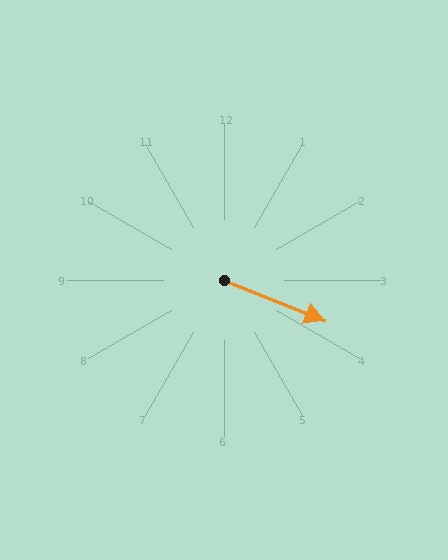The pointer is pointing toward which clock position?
Roughly 4 o'clock.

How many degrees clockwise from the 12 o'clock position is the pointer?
Approximately 112 degrees.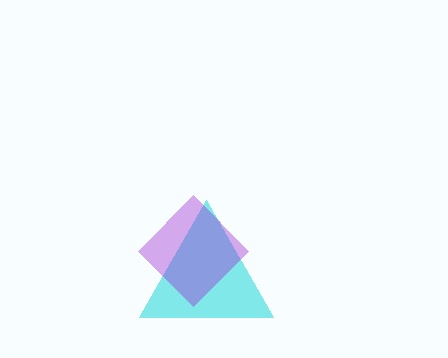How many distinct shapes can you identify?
There are 2 distinct shapes: a cyan triangle, a purple diamond.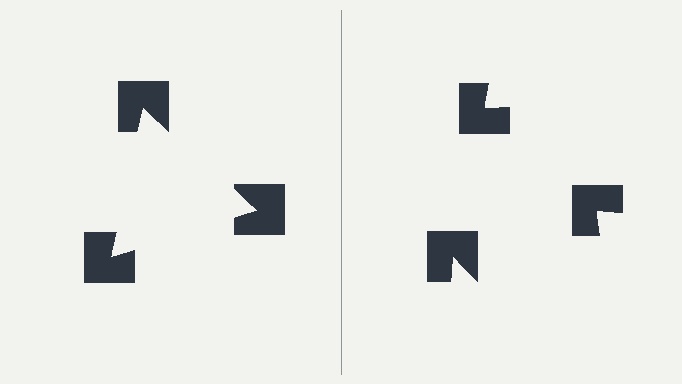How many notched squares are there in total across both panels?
6 — 3 on each side.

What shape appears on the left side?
An illusory triangle.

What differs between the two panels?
The notched squares are positioned identically on both sides; only the wedge orientations differ. On the left they align to a triangle; on the right they are misaligned.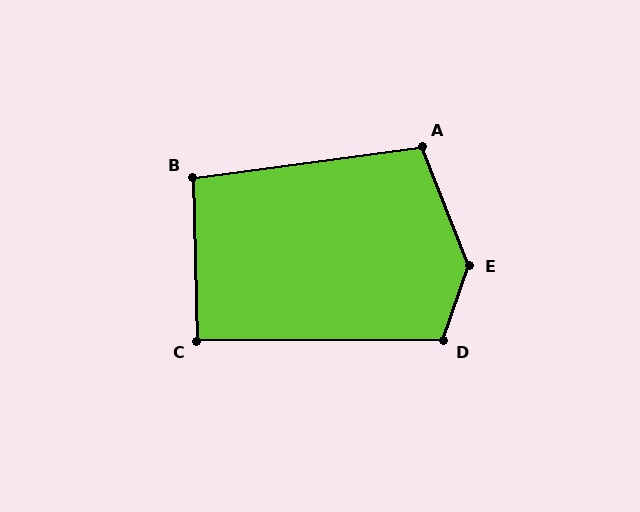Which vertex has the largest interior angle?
E, at approximately 139 degrees.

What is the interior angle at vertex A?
Approximately 104 degrees (obtuse).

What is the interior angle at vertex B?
Approximately 96 degrees (obtuse).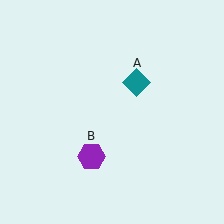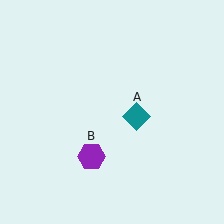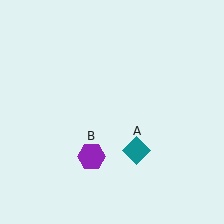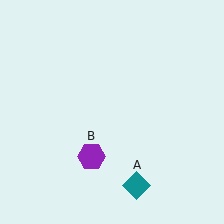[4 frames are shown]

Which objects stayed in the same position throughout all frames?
Purple hexagon (object B) remained stationary.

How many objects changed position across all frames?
1 object changed position: teal diamond (object A).